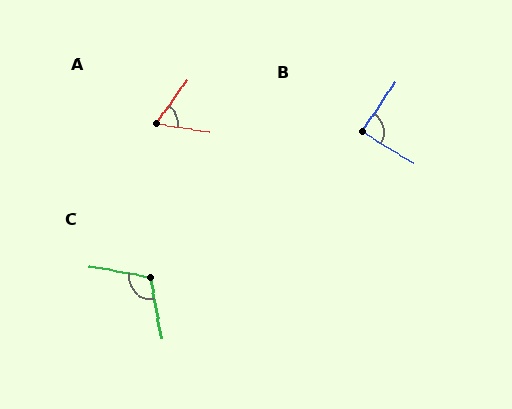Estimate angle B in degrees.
Approximately 87 degrees.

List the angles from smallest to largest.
A (64°), B (87°), C (112°).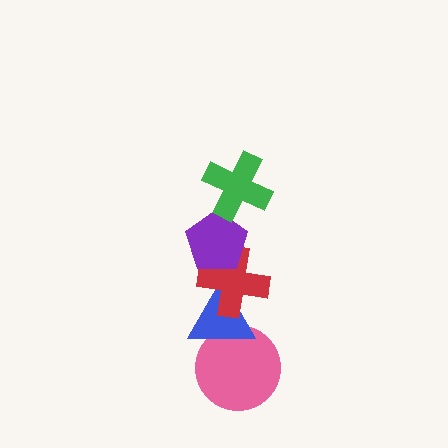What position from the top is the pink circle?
The pink circle is 5th from the top.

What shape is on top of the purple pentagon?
The green cross is on top of the purple pentagon.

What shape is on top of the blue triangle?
The red cross is on top of the blue triangle.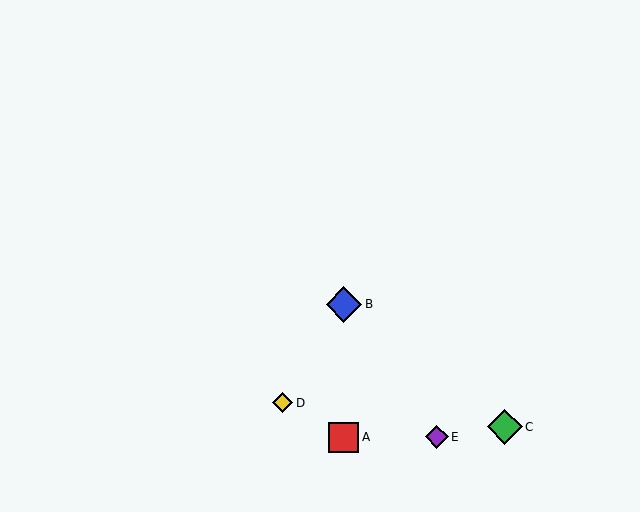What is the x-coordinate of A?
Object A is at x≈344.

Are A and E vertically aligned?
No, A is at x≈344 and E is at x≈437.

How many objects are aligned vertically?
2 objects (A, B) are aligned vertically.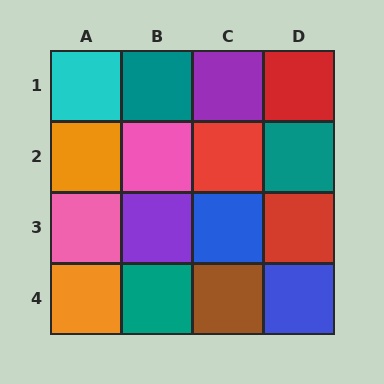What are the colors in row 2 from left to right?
Orange, pink, red, teal.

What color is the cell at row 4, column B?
Teal.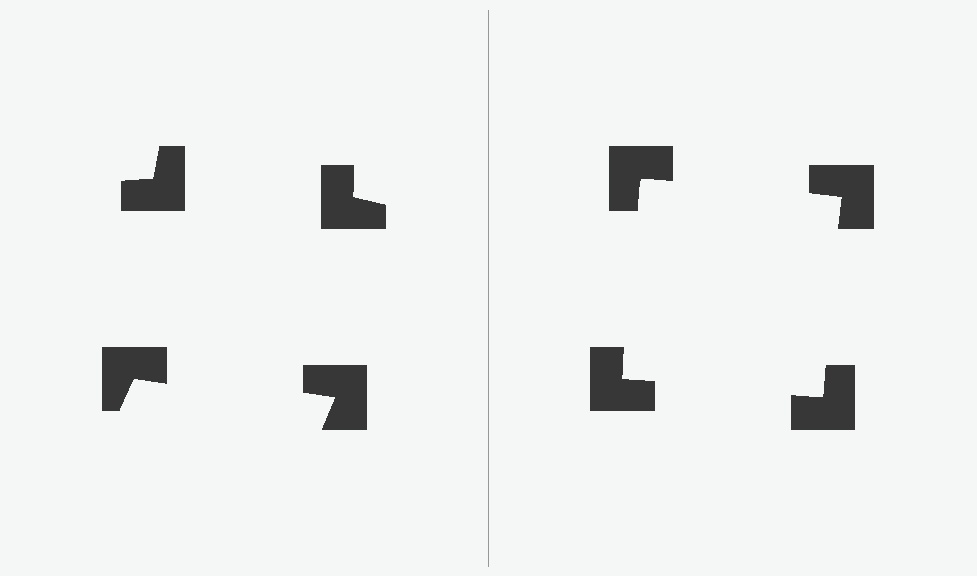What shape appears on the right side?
An illusory square.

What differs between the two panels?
The notched squares are positioned identically on both sides; only the wedge orientations differ. On the right they align to a square; on the left they are misaligned.